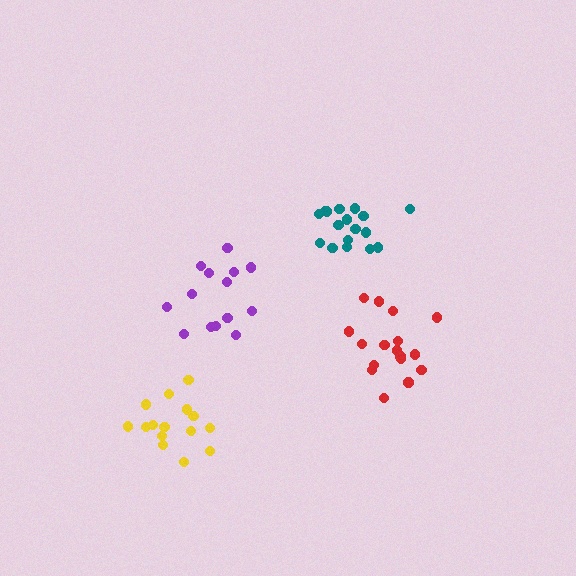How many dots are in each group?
Group 1: 18 dots, Group 2: 14 dots, Group 3: 17 dots, Group 4: 15 dots (64 total).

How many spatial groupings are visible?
There are 4 spatial groupings.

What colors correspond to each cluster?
The clusters are colored: red, purple, teal, yellow.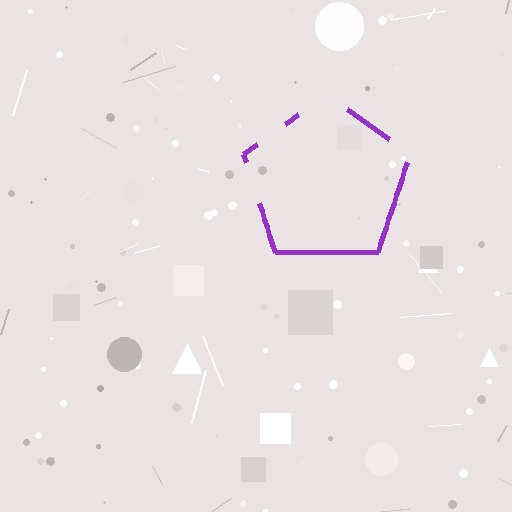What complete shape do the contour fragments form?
The contour fragments form a pentagon.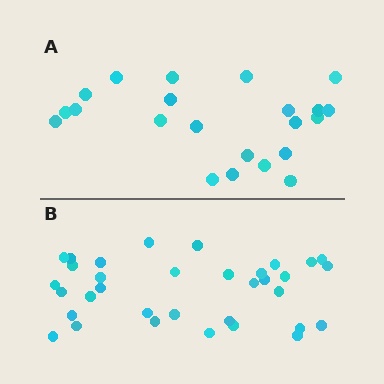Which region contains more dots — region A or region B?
Region B (the bottom region) has more dots.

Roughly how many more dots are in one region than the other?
Region B has roughly 12 or so more dots than region A.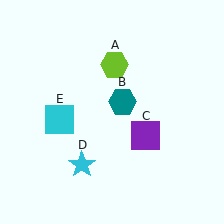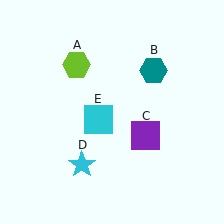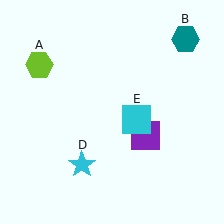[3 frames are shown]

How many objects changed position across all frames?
3 objects changed position: lime hexagon (object A), teal hexagon (object B), cyan square (object E).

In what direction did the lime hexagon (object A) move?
The lime hexagon (object A) moved left.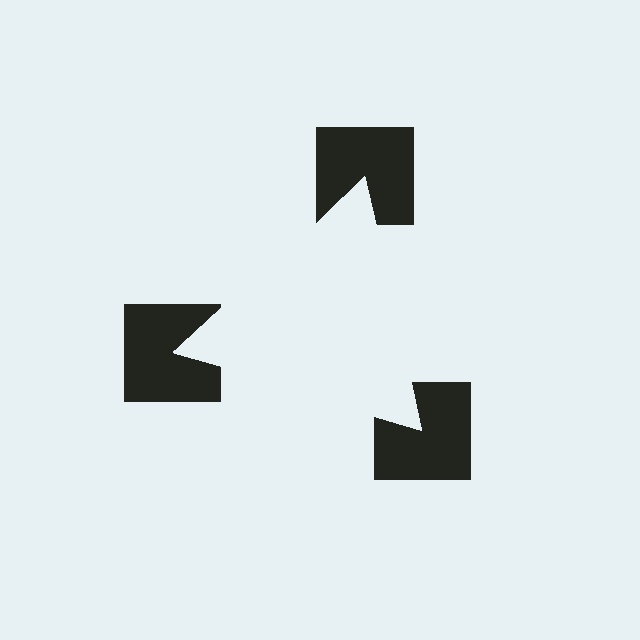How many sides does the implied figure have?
3 sides.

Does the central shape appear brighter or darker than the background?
It typically appears slightly brighter than the background, even though no actual brightness change is drawn.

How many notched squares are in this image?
There are 3 — one at each vertex of the illusory triangle.